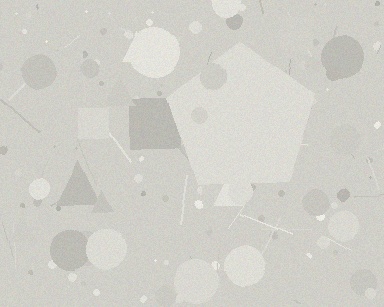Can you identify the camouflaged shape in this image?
The camouflaged shape is a pentagon.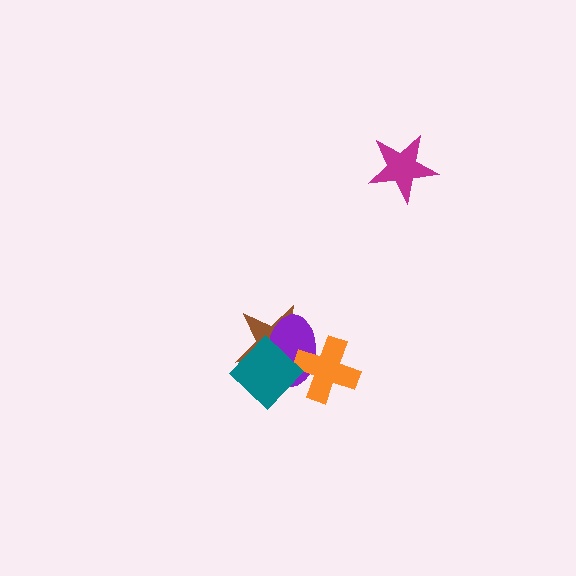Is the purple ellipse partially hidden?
Yes, it is partially covered by another shape.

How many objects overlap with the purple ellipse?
3 objects overlap with the purple ellipse.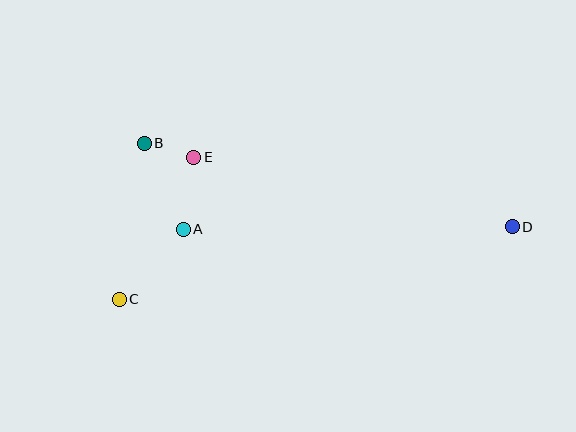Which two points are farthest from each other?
Points C and D are farthest from each other.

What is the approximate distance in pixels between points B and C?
The distance between B and C is approximately 158 pixels.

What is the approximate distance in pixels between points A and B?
The distance between A and B is approximately 94 pixels.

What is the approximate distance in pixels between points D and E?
The distance between D and E is approximately 326 pixels.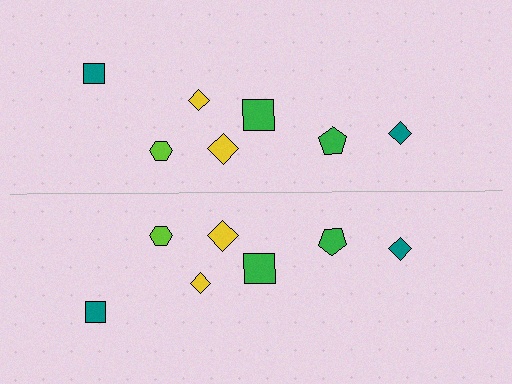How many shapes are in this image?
There are 14 shapes in this image.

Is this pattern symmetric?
Yes, this pattern has bilateral (reflection) symmetry.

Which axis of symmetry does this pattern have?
The pattern has a horizontal axis of symmetry running through the center of the image.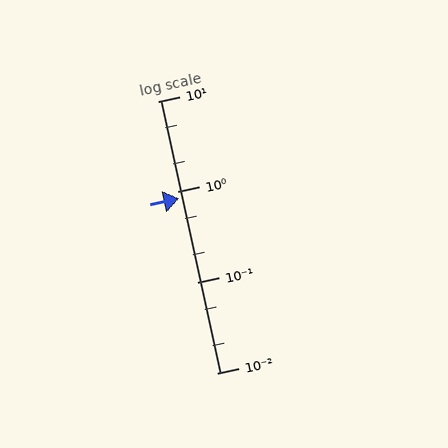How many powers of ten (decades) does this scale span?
The scale spans 3 decades, from 0.01 to 10.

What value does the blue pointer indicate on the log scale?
The pointer indicates approximately 0.84.